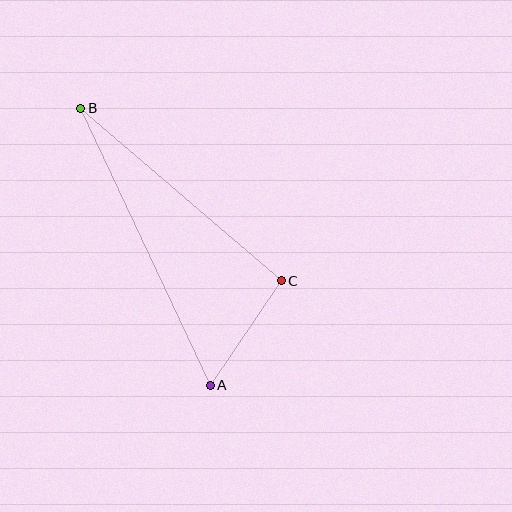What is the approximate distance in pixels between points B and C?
The distance between B and C is approximately 264 pixels.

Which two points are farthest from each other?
Points A and B are farthest from each other.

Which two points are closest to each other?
Points A and C are closest to each other.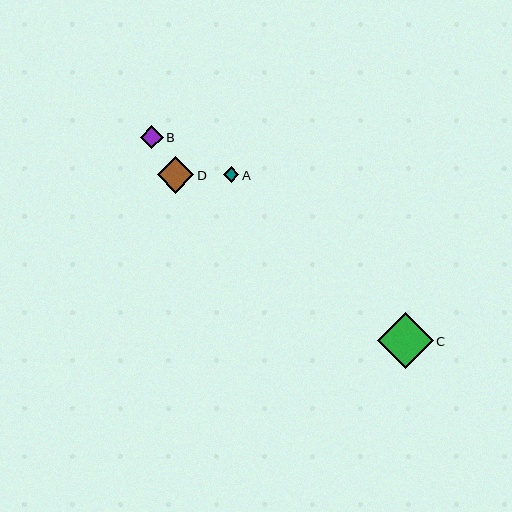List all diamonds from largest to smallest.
From largest to smallest: C, D, B, A.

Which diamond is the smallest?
Diamond A is the smallest with a size of approximately 16 pixels.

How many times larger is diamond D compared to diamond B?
Diamond D is approximately 1.6 times the size of diamond B.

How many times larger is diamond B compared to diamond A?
Diamond B is approximately 1.4 times the size of diamond A.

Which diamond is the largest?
Diamond C is the largest with a size of approximately 56 pixels.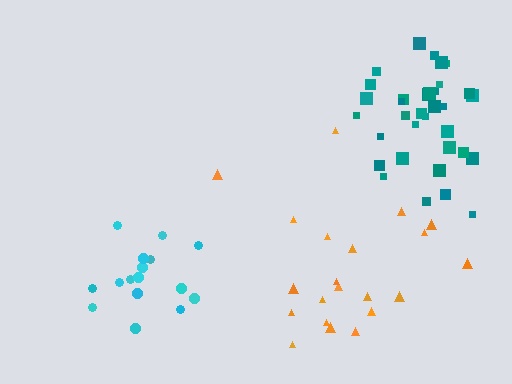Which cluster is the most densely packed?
Cyan.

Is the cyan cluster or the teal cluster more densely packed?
Cyan.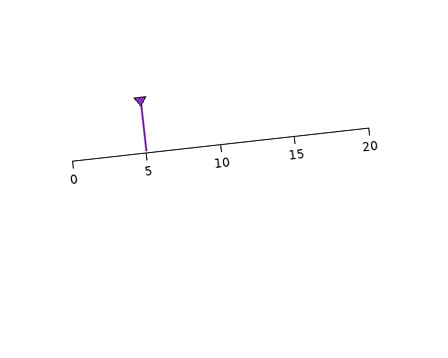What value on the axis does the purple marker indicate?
The marker indicates approximately 5.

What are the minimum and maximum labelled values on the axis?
The axis runs from 0 to 20.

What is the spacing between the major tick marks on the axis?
The major ticks are spaced 5 apart.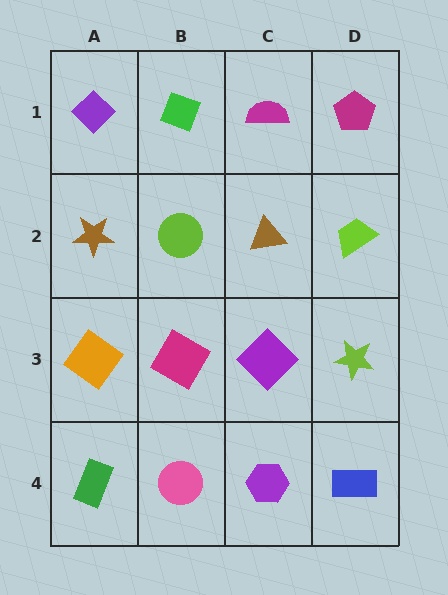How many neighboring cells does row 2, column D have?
3.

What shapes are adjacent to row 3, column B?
A lime circle (row 2, column B), a pink circle (row 4, column B), an orange diamond (row 3, column A), a purple diamond (row 3, column C).